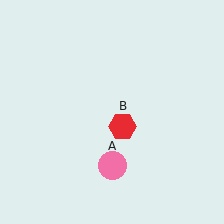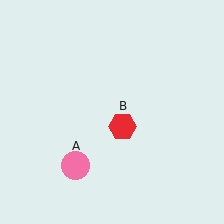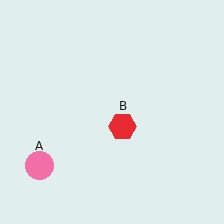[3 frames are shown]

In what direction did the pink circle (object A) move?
The pink circle (object A) moved left.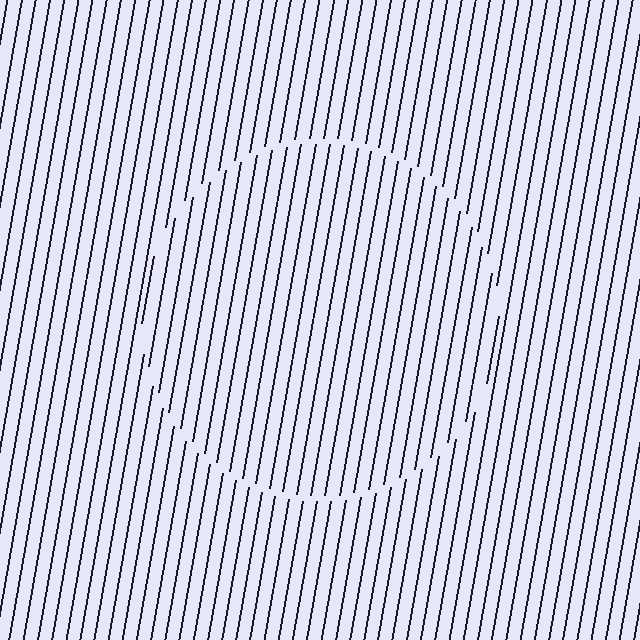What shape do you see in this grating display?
An illusory circle. The interior of the shape contains the same grating, shifted by half a period — the contour is defined by the phase discontinuity where line-ends from the inner and outer gratings abut.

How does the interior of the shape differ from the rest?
The interior of the shape contains the same grating, shifted by half a period — the contour is defined by the phase discontinuity where line-ends from the inner and outer gratings abut.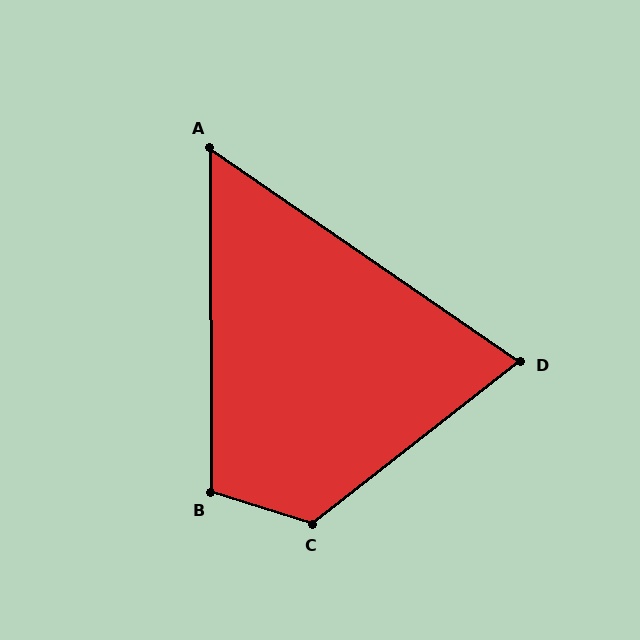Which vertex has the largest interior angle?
C, at approximately 125 degrees.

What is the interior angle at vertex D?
Approximately 73 degrees (acute).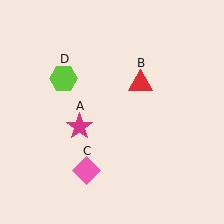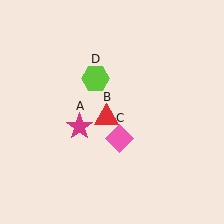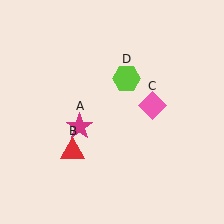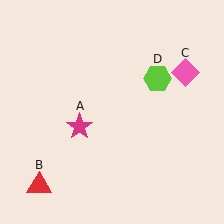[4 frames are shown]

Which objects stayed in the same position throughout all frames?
Magenta star (object A) remained stationary.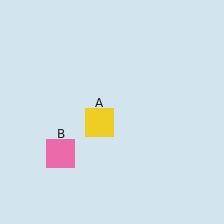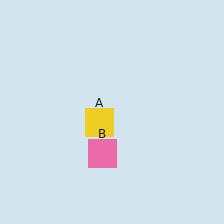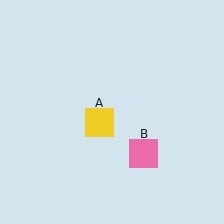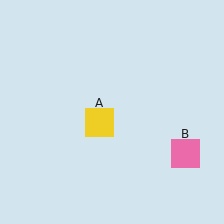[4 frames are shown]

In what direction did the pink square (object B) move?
The pink square (object B) moved right.